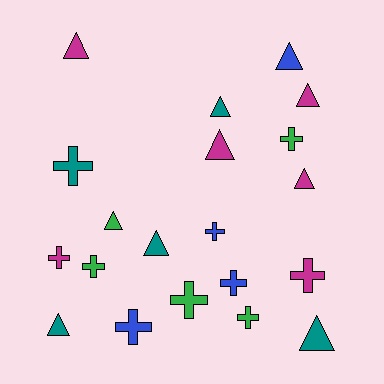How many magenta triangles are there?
There are 4 magenta triangles.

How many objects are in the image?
There are 20 objects.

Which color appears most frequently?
Magenta, with 6 objects.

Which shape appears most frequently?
Triangle, with 10 objects.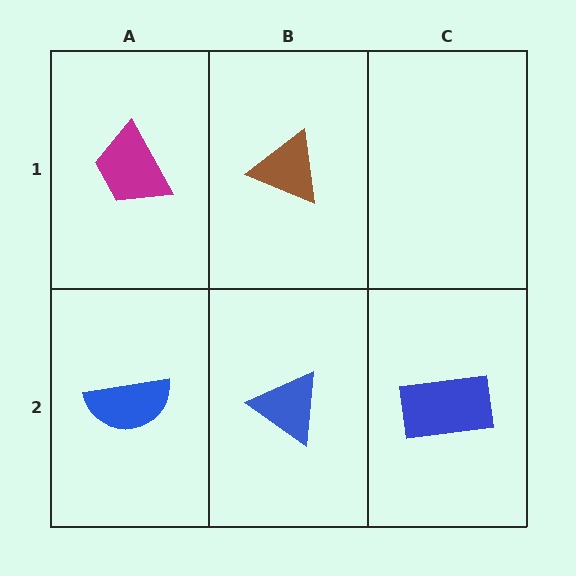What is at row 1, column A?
A magenta trapezoid.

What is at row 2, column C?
A blue rectangle.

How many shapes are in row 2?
3 shapes.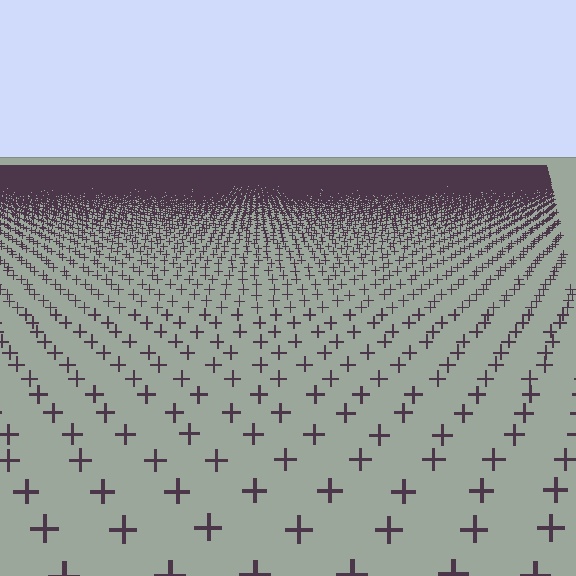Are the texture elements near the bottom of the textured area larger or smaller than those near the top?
Larger. Near the bottom, elements are closer to the viewer and appear at a bigger on-screen size.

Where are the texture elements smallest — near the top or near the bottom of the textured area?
Near the top.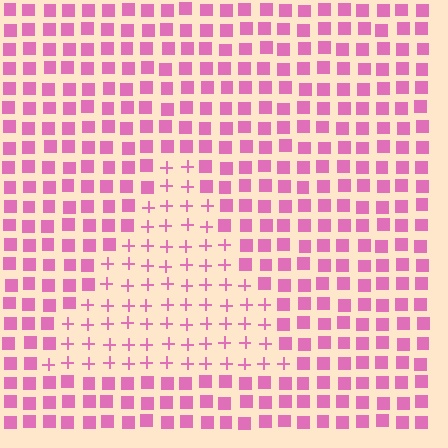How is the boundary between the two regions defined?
The boundary is defined by a change in element shape: plus signs inside vs. squares outside. All elements share the same color and spacing.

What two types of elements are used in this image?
The image uses plus signs inside the triangle region and squares outside it.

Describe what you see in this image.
The image is filled with small pink elements arranged in a uniform grid. A triangle-shaped region contains plus signs, while the surrounding area contains squares. The boundary is defined purely by the change in element shape.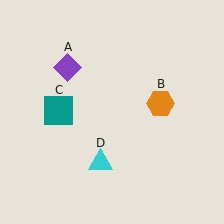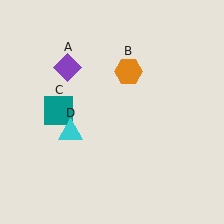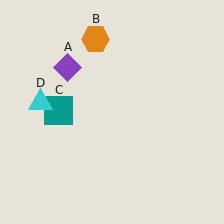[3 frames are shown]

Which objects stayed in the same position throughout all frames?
Purple diamond (object A) and teal square (object C) remained stationary.